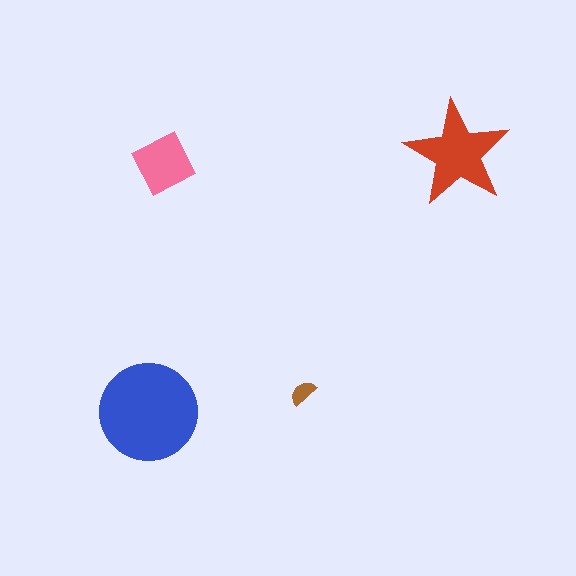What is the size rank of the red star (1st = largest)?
2nd.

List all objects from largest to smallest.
The blue circle, the red star, the pink square, the brown semicircle.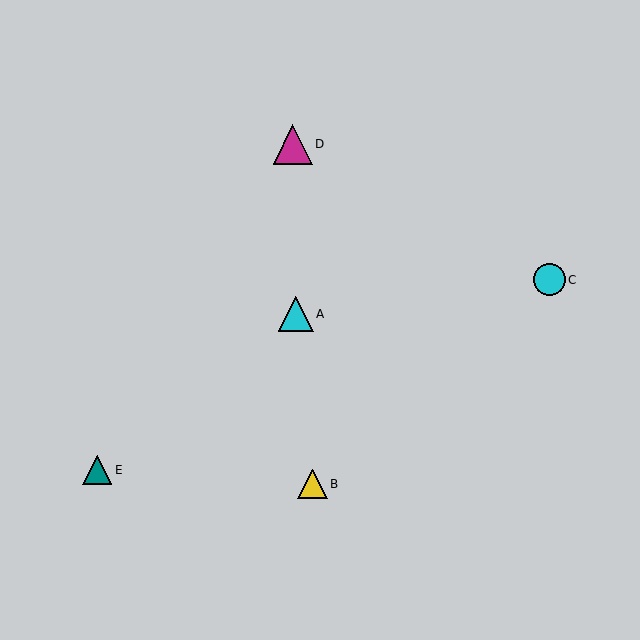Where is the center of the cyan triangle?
The center of the cyan triangle is at (296, 314).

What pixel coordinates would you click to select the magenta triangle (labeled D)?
Click at (293, 144) to select the magenta triangle D.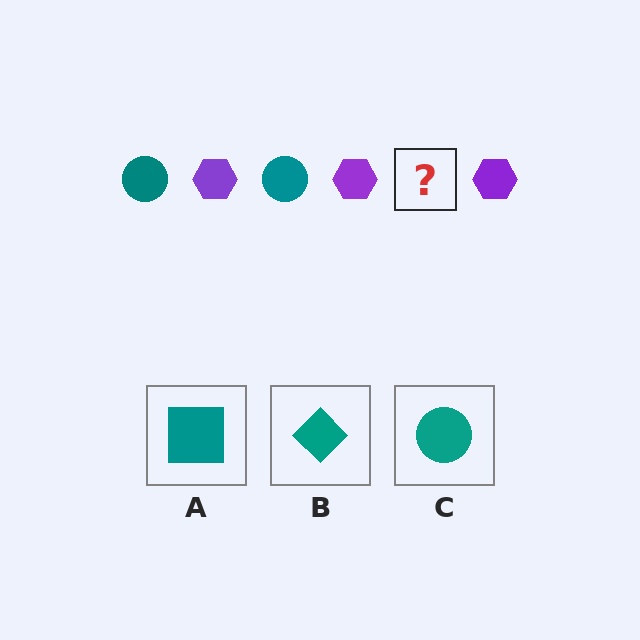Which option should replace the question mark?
Option C.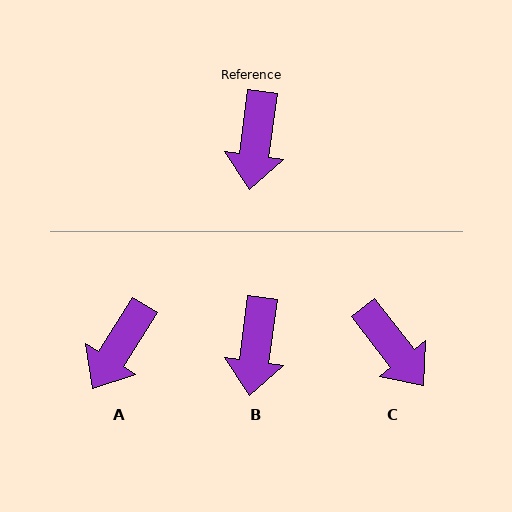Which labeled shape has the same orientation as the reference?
B.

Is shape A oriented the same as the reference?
No, it is off by about 25 degrees.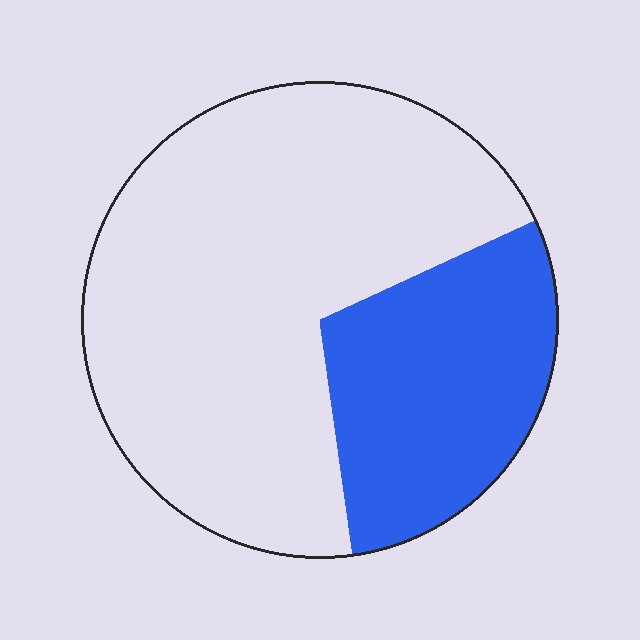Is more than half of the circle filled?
No.